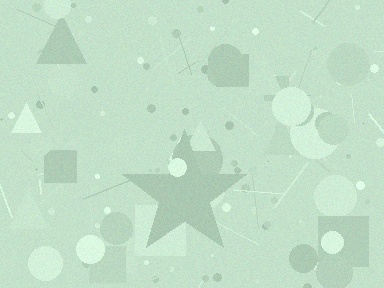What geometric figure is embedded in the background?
A star is embedded in the background.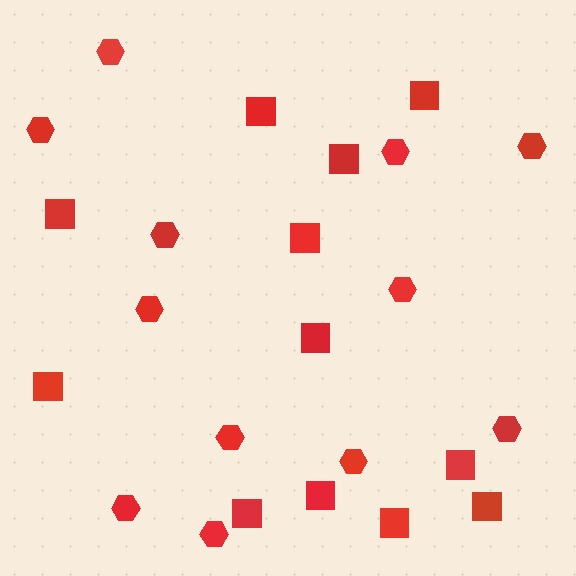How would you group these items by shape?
There are 2 groups: one group of hexagons (12) and one group of squares (12).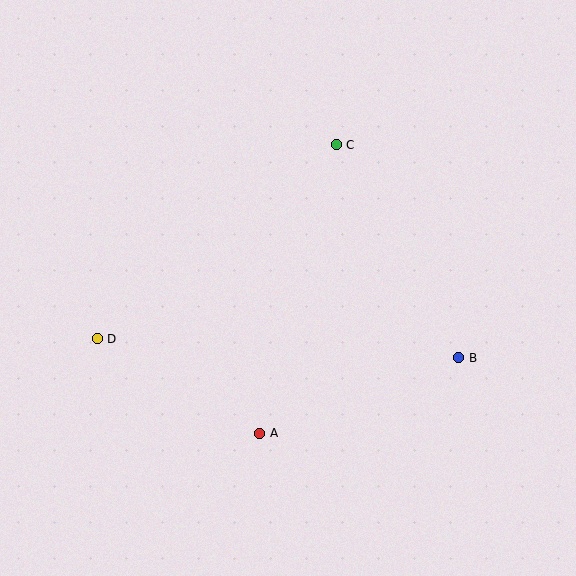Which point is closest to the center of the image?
Point A at (260, 433) is closest to the center.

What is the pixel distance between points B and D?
The distance between B and D is 362 pixels.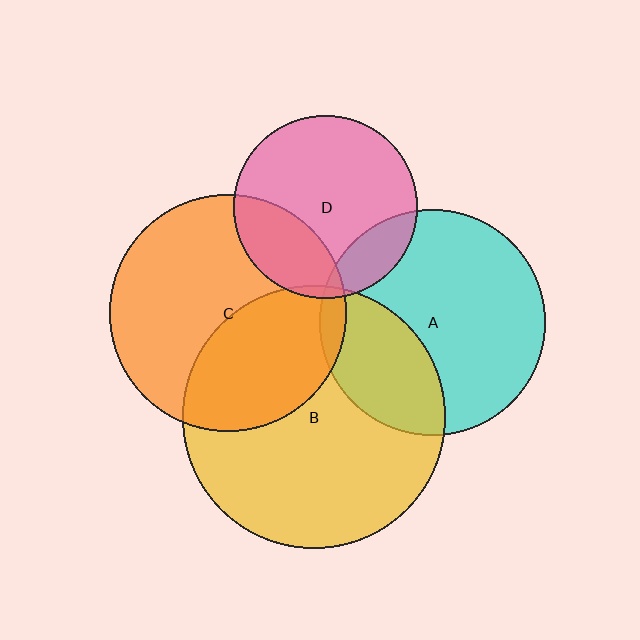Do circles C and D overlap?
Yes.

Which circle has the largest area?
Circle B (yellow).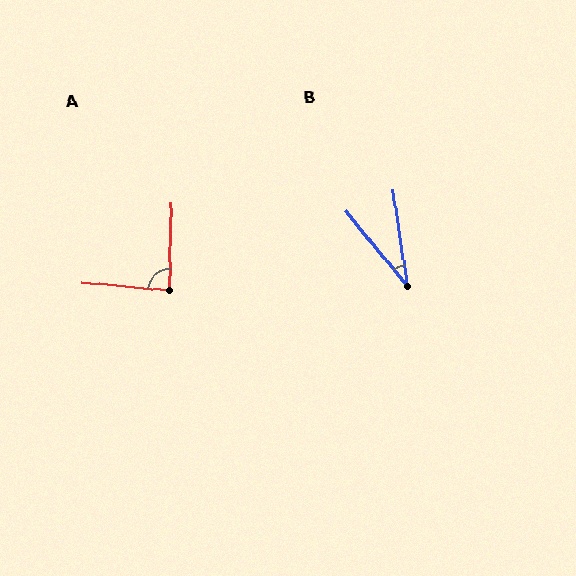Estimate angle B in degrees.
Approximately 31 degrees.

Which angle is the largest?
A, at approximately 86 degrees.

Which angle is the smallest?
B, at approximately 31 degrees.